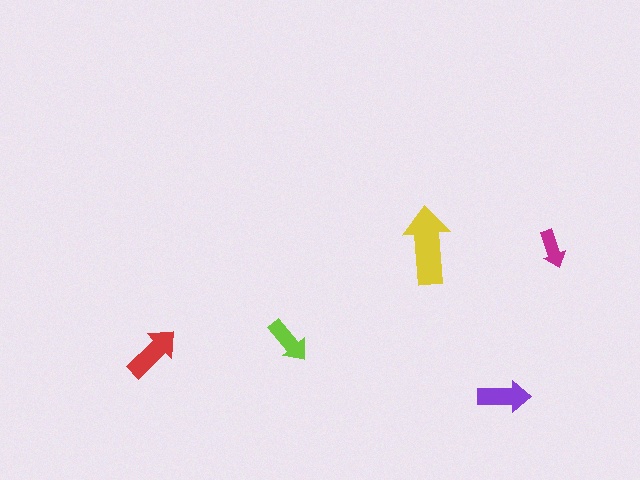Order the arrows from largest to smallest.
the yellow one, the red one, the purple one, the lime one, the magenta one.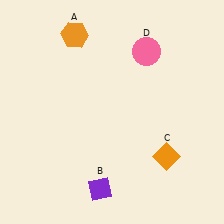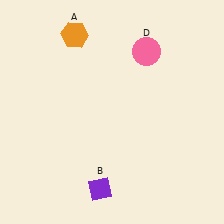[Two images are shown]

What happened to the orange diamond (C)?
The orange diamond (C) was removed in Image 2. It was in the bottom-right area of Image 1.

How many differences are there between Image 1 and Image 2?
There is 1 difference between the two images.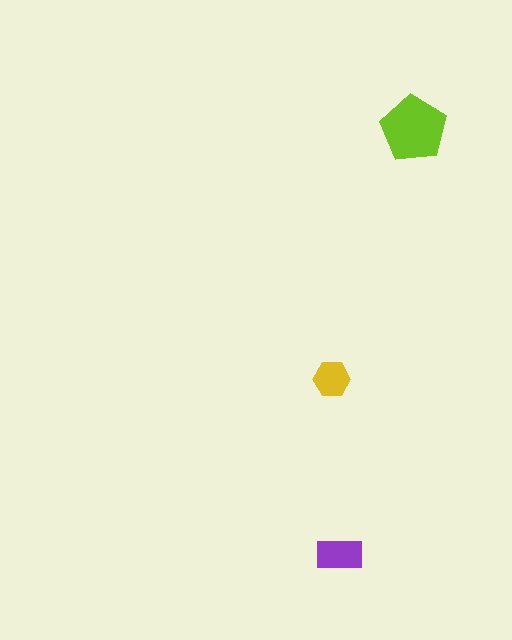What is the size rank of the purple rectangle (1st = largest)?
2nd.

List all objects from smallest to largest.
The yellow hexagon, the purple rectangle, the lime pentagon.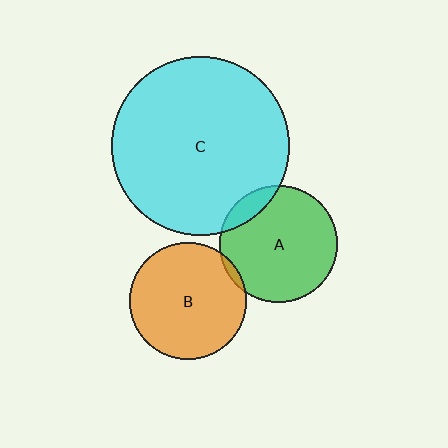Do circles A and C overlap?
Yes.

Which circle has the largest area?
Circle C (cyan).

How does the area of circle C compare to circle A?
Approximately 2.3 times.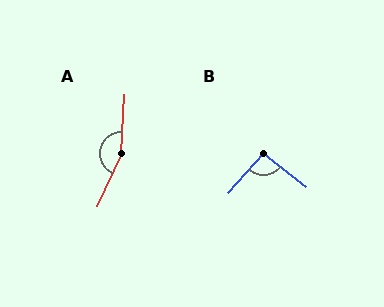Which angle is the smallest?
B, at approximately 94 degrees.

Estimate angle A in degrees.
Approximately 159 degrees.